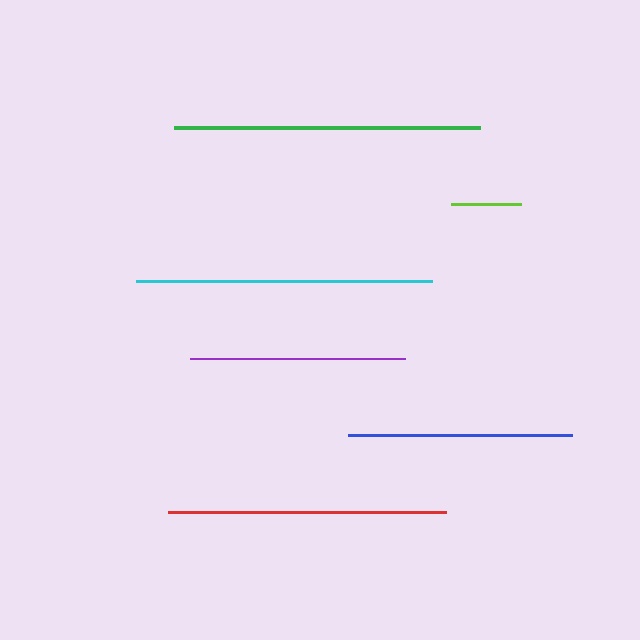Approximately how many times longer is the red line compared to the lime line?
The red line is approximately 4.0 times the length of the lime line.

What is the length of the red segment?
The red segment is approximately 278 pixels long.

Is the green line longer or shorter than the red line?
The green line is longer than the red line.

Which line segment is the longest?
The green line is the longest at approximately 307 pixels.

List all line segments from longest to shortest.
From longest to shortest: green, cyan, red, blue, purple, lime.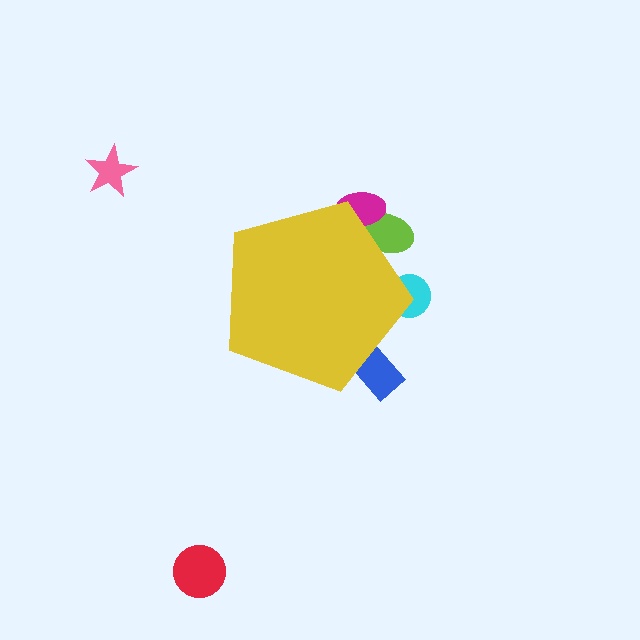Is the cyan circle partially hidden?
Yes, the cyan circle is partially hidden behind the yellow pentagon.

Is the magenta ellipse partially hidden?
Yes, the magenta ellipse is partially hidden behind the yellow pentagon.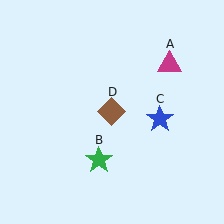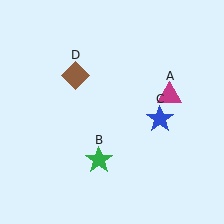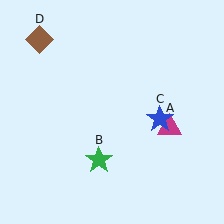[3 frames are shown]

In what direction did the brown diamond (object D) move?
The brown diamond (object D) moved up and to the left.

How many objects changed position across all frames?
2 objects changed position: magenta triangle (object A), brown diamond (object D).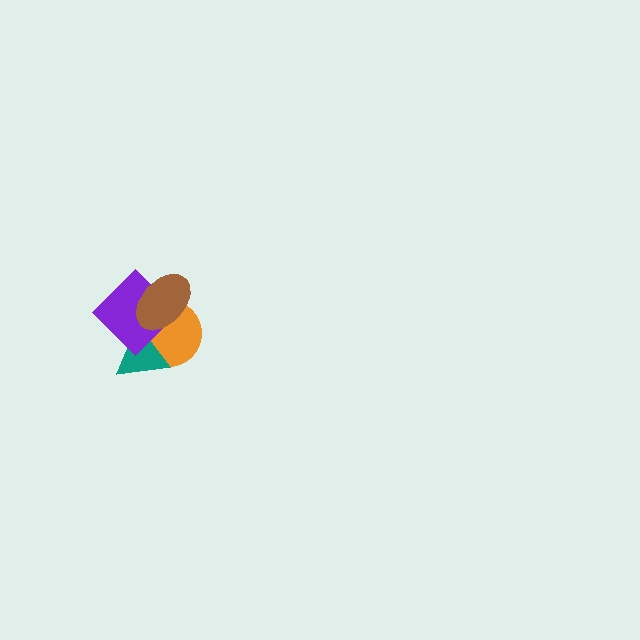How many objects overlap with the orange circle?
3 objects overlap with the orange circle.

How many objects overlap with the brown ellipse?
3 objects overlap with the brown ellipse.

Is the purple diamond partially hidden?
Yes, it is partially covered by another shape.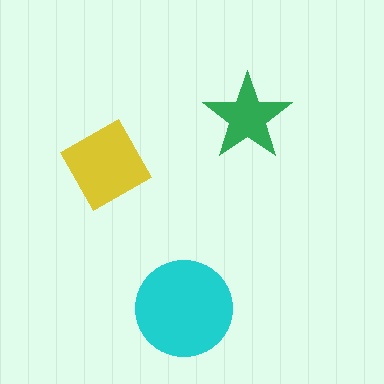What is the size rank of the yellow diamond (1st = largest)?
2nd.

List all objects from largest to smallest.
The cyan circle, the yellow diamond, the green star.